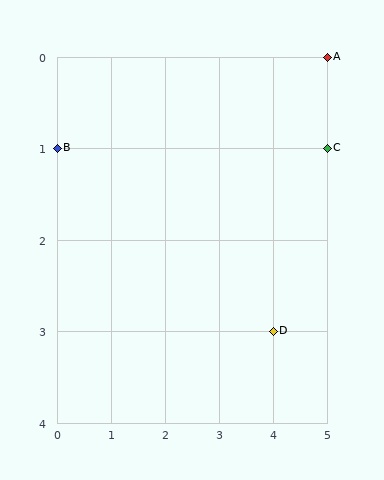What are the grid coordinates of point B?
Point B is at grid coordinates (0, 1).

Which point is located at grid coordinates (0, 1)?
Point B is at (0, 1).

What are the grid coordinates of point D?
Point D is at grid coordinates (4, 3).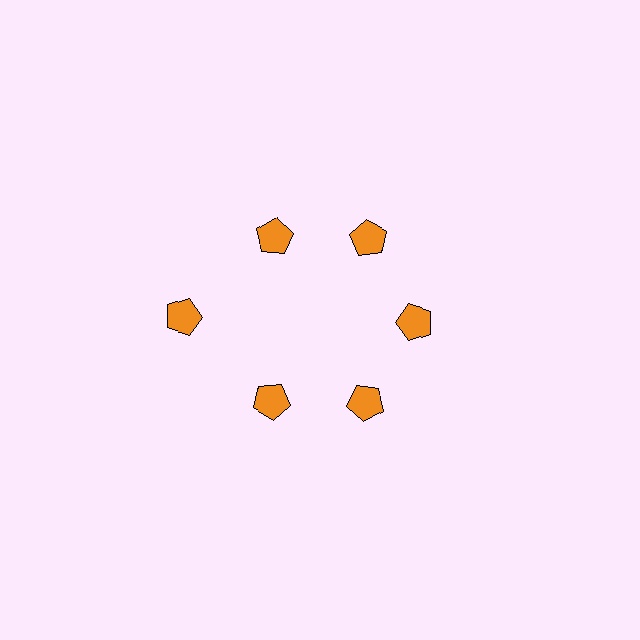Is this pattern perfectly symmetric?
No. The 6 orange pentagons are arranged in a ring, but one element near the 9 o'clock position is pushed outward from the center, breaking the 6-fold rotational symmetry.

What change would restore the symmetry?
The symmetry would be restored by moving it inward, back onto the ring so that all 6 pentagons sit at equal angles and equal distance from the center.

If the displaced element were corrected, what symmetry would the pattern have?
It would have 6-fold rotational symmetry — the pattern would map onto itself every 60 degrees.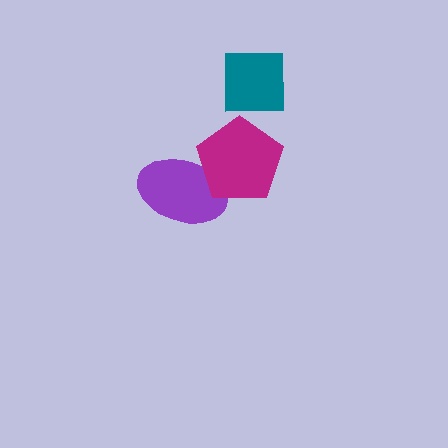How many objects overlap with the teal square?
0 objects overlap with the teal square.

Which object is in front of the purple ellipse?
The magenta pentagon is in front of the purple ellipse.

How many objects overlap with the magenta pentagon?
1 object overlaps with the magenta pentagon.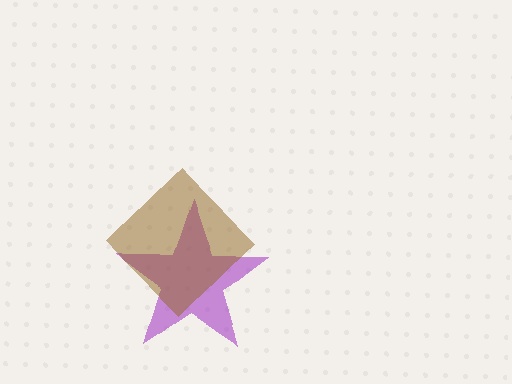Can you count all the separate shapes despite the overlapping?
Yes, there are 2 separate shapes.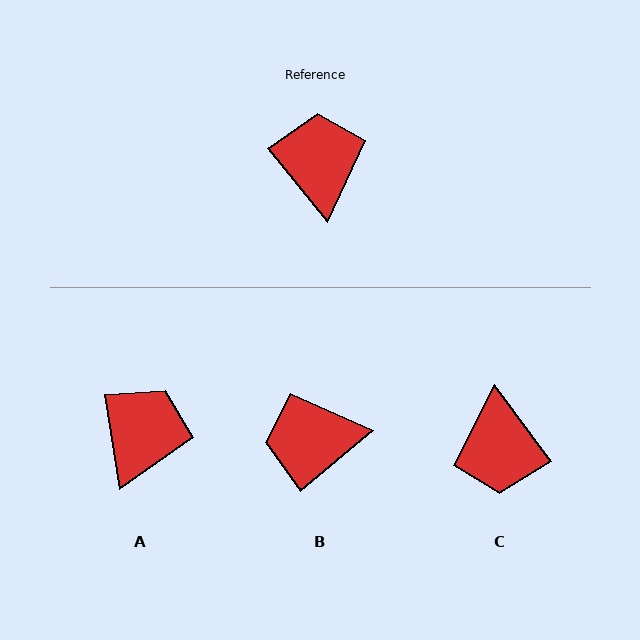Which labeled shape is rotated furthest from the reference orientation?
C, about 177 degrees away.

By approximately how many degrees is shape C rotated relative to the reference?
Approximately 177 degrees counter-clockwise.